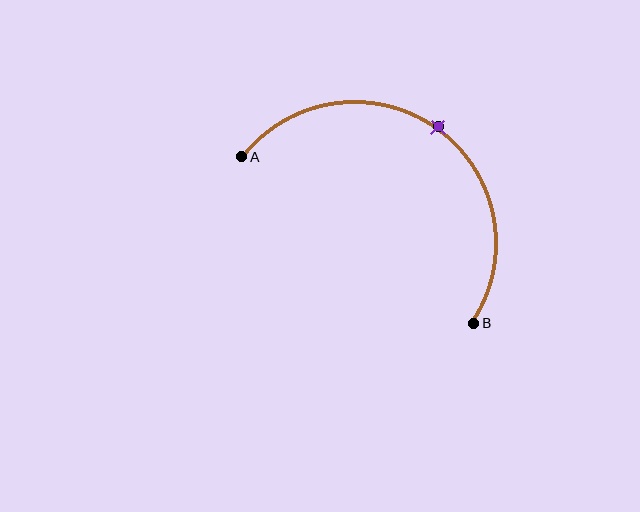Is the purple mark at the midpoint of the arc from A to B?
Yes. The purple mark lies on the arc at equal arc-length from both A and B — it is the arc midpoint.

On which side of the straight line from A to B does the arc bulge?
The arc bulges above and to the right of the straight line connecting A and B.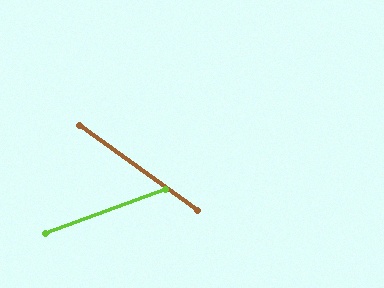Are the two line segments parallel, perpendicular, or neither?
Neither parallel nor perpendicular — they differ by about 56°.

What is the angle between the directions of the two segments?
Approximately 56 degrees.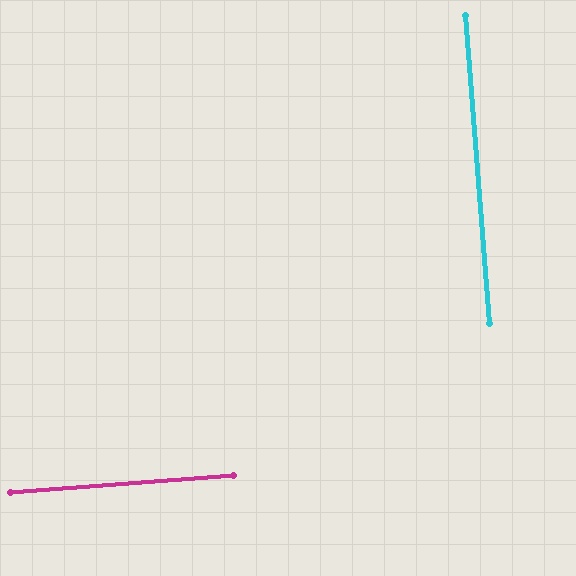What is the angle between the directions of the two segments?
Approximately 90 degrees.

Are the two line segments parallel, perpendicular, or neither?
Perpendicular — they meet at approximately 90°.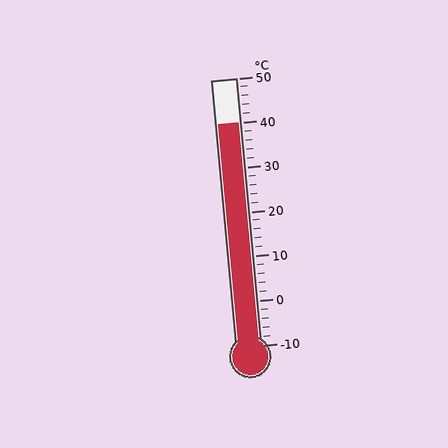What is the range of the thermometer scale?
The thermometer scale ranges from -10°C to 50°C.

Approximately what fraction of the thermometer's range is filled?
The thermometer is filled to approximately 85% of its range.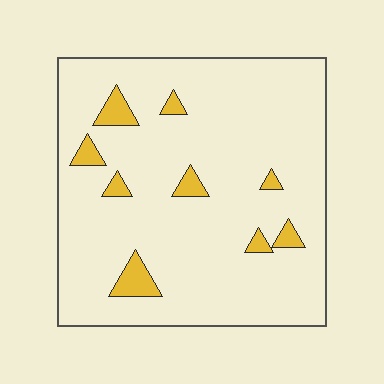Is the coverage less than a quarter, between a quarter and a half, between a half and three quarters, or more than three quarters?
Less than a quarter.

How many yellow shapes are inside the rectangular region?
9.